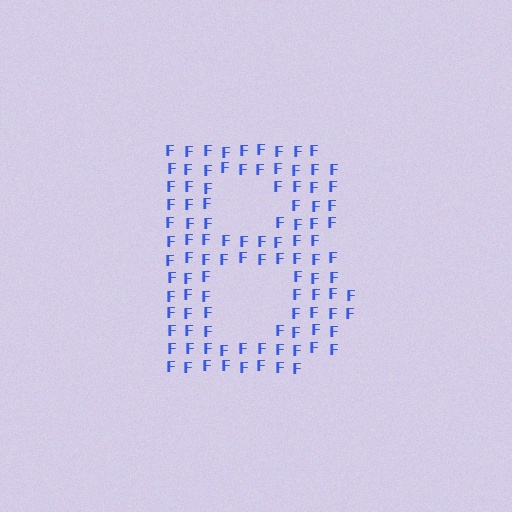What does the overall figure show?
The overall figure shows the letter B.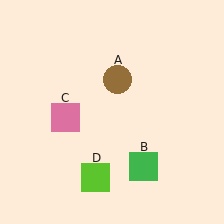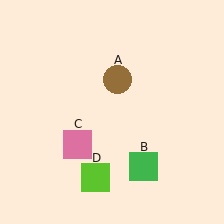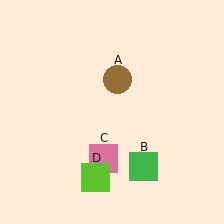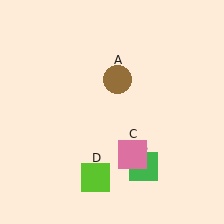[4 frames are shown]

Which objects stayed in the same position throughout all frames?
Brown circle (object A) and green square (object B) and lime square (object D) remained stationary.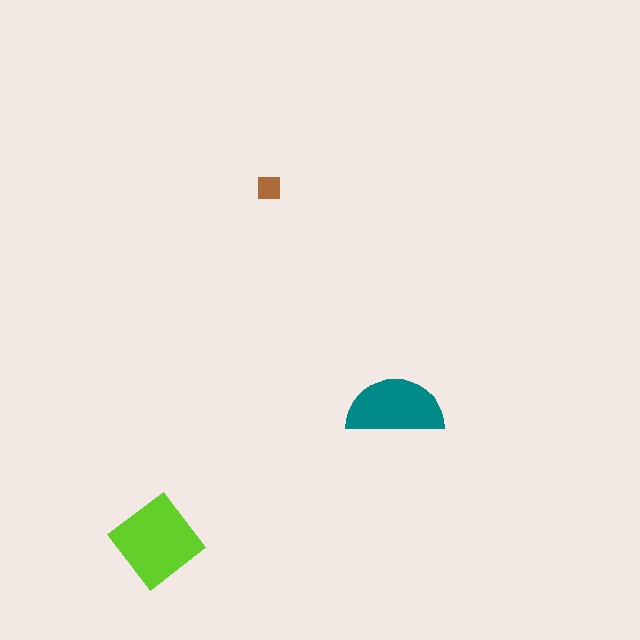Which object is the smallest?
The brown square.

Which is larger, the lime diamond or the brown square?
The lime diamond.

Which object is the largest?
The lime diamond.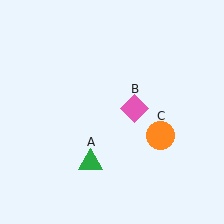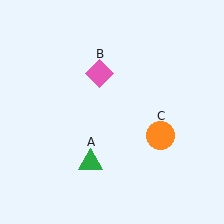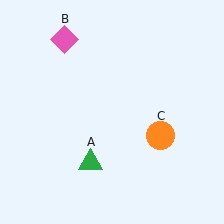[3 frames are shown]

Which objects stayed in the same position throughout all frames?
Green triangle (object A) and orange circle (object C) remained stationary.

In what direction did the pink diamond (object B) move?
The pink diamond (object B) moved up and to the left.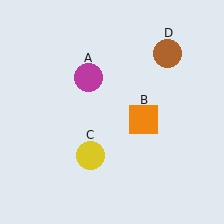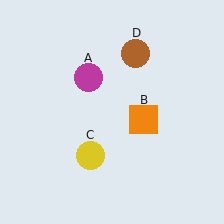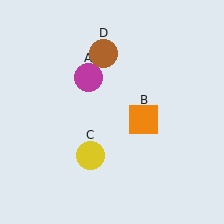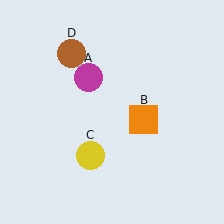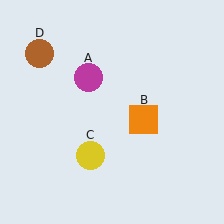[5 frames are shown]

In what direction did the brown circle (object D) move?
The brown circle (object D) moved left.